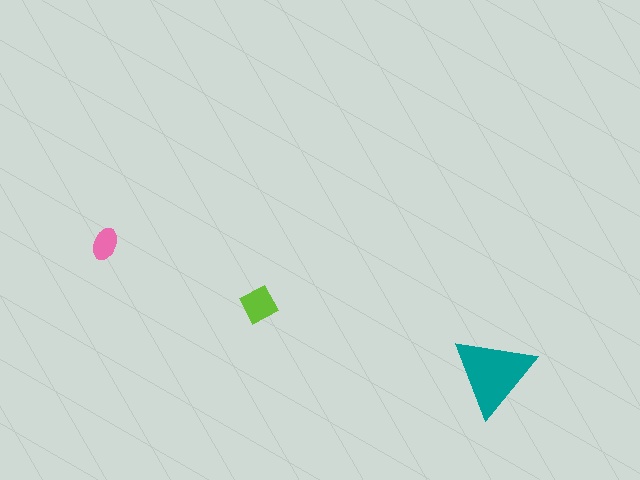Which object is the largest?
The teal triangle.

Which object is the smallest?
The pink ellipse.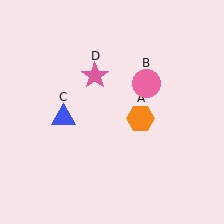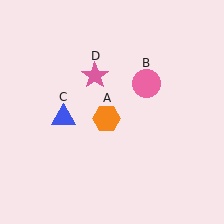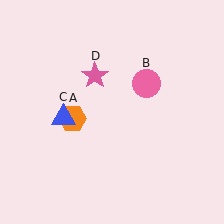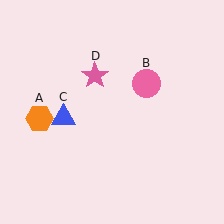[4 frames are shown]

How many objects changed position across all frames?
1 object changed position: orange hexagon (object A).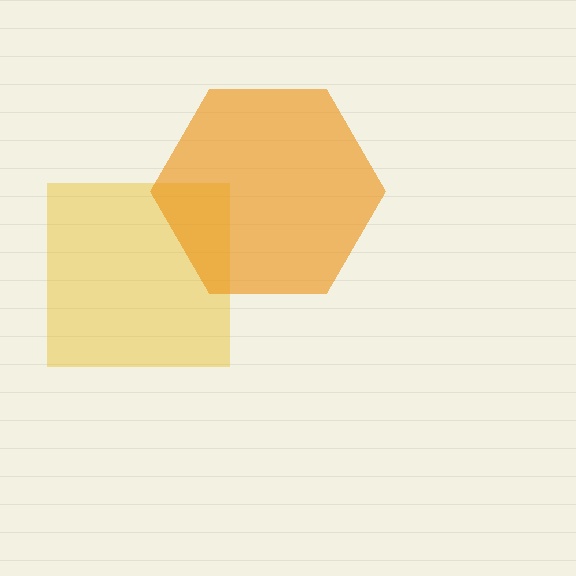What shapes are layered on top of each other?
The layered shapes are: a yellow square, an orange hexagon.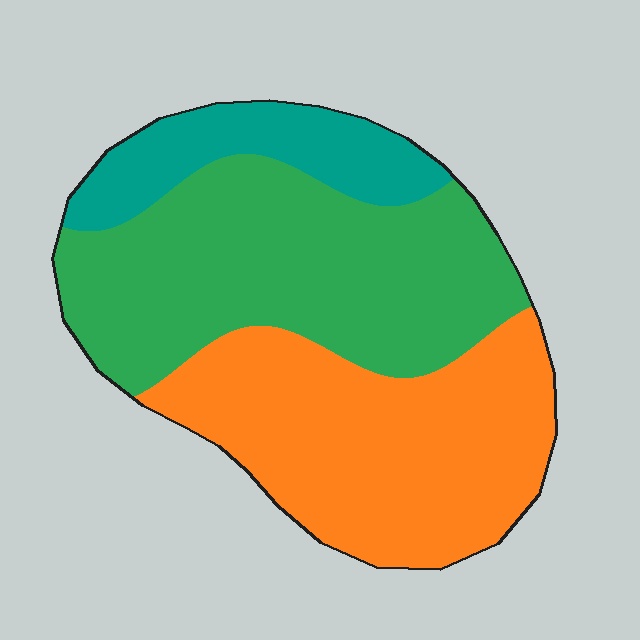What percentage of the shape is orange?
Orange takes up about two fifths (2/5) of the shape.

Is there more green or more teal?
Green.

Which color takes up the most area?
Green, at roughly 45%.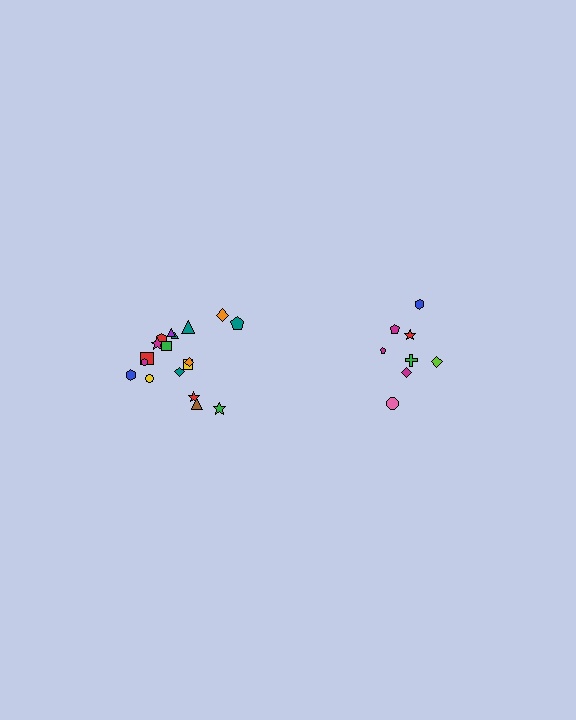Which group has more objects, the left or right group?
The left group.